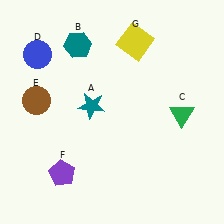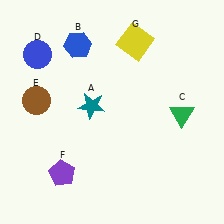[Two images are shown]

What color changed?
The hexagon (B) changed from teal in Image 1 to blue in Image 2.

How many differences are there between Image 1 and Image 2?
There is 1 difference between the two images.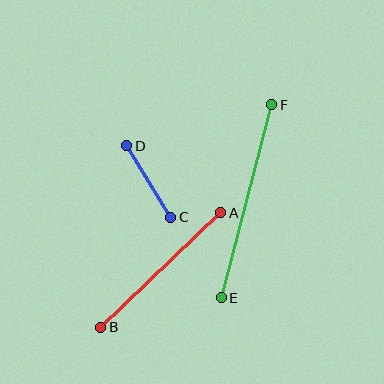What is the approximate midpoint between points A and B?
The midpoint is at approximately (161, 270) pixels.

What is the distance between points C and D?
The distance is approximately 84 pixels.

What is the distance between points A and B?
The distance is approximately 166 pixels.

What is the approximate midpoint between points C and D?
The midpoint is at approximately (149, 181) pixels.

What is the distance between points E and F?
The distance is approximately 199 pixels.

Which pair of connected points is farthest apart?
Points E and F are farthest apart.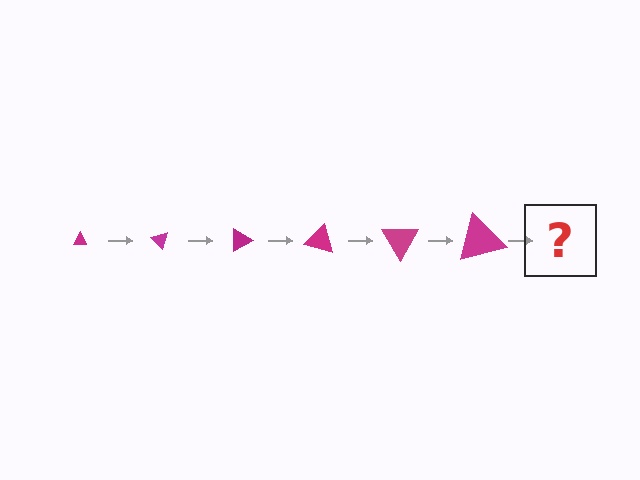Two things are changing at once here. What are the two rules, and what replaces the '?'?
The two rules are that the triangle grows larger each step and it rotates 45 degrees each step. The '?' should be a triangle, larger than the previous one and rotated 270 degrees from the start.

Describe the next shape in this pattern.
It should be a triangle, larger than the previous one and rotated 270 degrees from the start.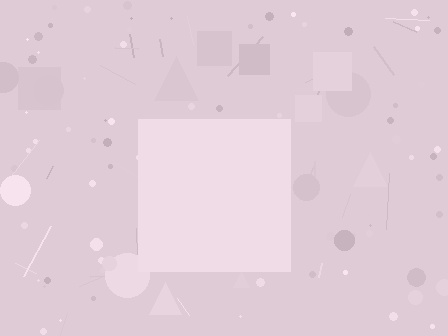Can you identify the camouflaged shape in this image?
The camouflaged shape is a square.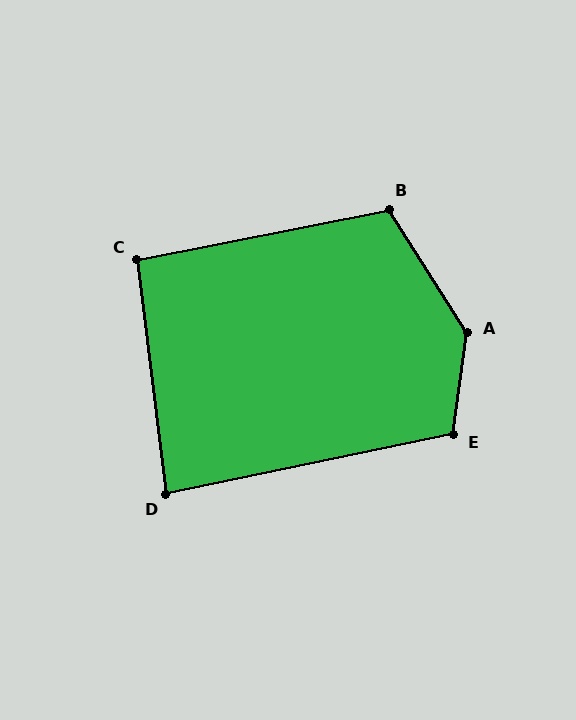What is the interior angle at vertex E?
Approximately 110 degrees (obtuse).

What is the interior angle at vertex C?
Approximately 94 degrees (approximately right).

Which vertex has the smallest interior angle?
D, at approximately 85 degrees.